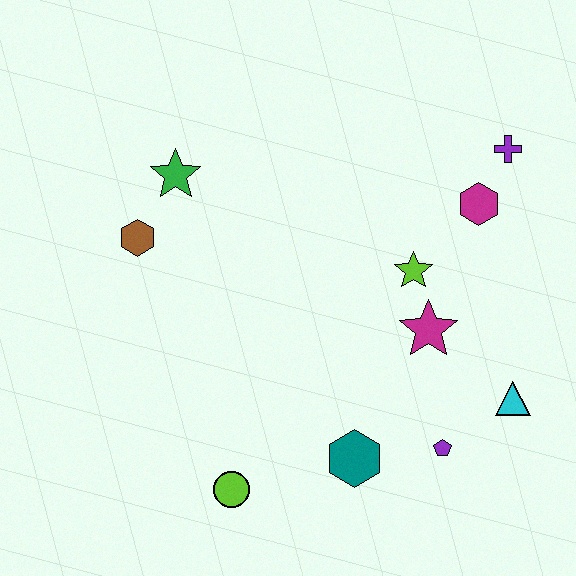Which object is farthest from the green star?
The cyan triangle is farthest from the green star.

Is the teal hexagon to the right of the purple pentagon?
No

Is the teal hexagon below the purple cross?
Yes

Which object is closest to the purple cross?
The magenta hexagon is closest to the purple cross.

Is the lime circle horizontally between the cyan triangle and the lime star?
No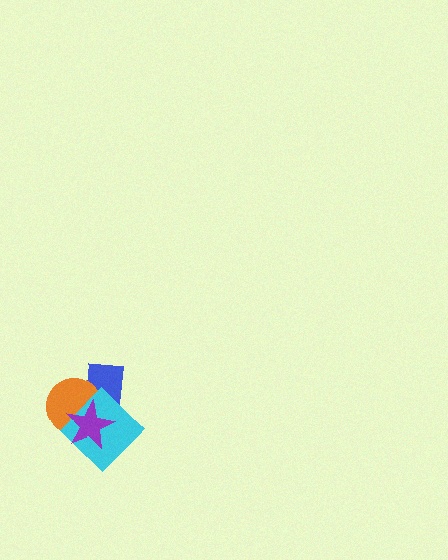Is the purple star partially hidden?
No, no other shape covers it.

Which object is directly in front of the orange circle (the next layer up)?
The cyan diamond is directly in front of the orange circle.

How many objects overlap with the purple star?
3 objects overlap with the purple star.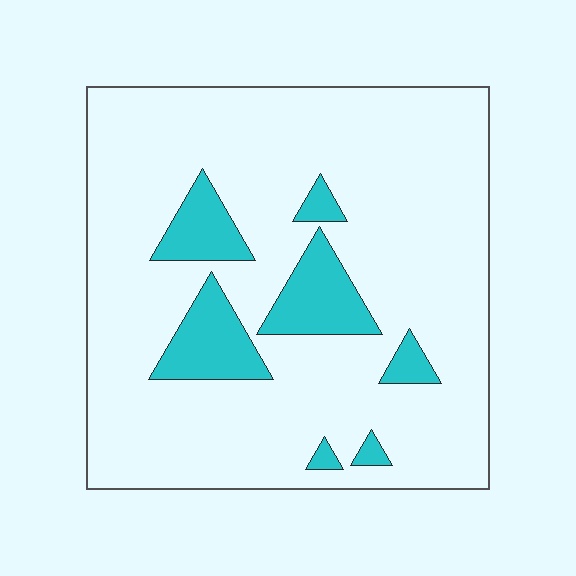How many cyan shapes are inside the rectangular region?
7.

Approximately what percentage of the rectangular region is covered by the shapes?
Approximately 15%.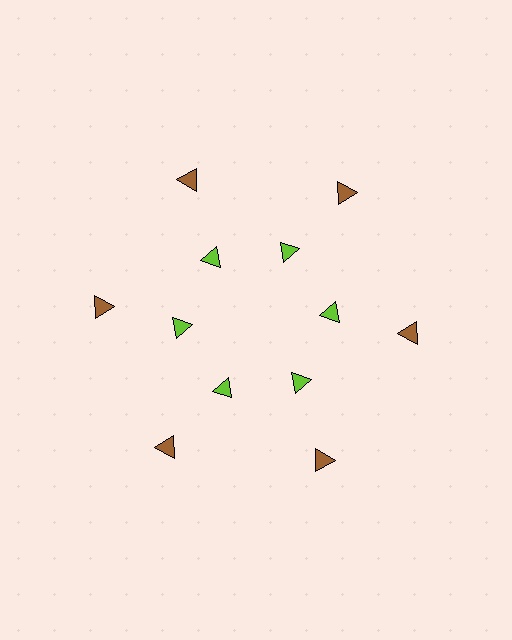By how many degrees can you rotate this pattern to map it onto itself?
The pattern maps onto itself every 60 degrees of rotation.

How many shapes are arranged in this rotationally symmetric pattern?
There are 12 shapes, arranged in 6 groups of 2.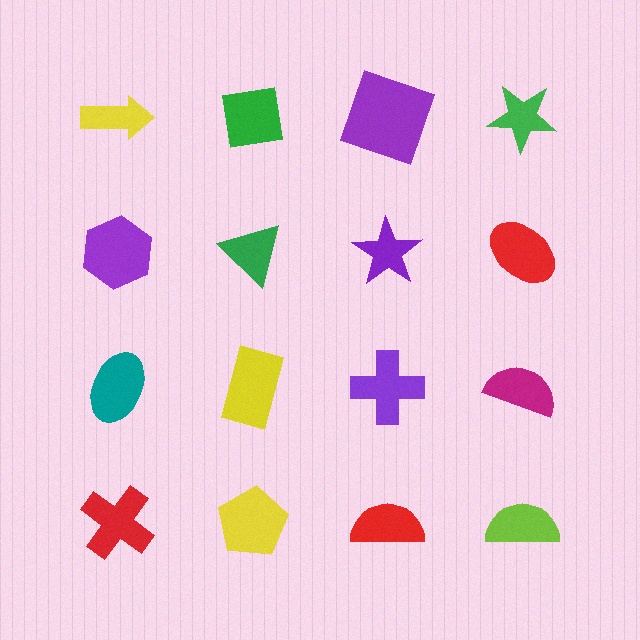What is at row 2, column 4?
A red ellipse.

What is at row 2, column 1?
A purple hexagon.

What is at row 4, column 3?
A red semicircle.